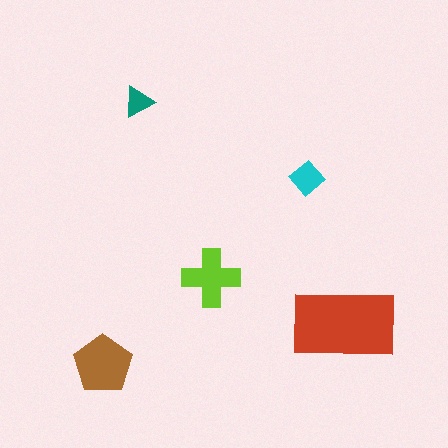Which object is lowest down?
The brown pentagon is bottommost.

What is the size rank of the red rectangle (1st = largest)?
1st.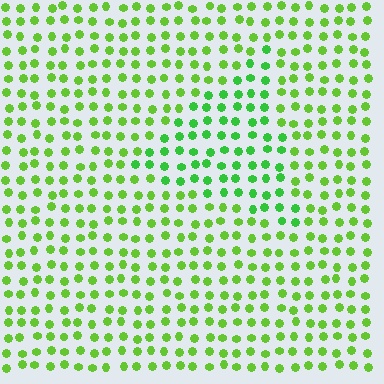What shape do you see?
I see a triangle.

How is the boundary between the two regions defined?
The boundary is defined purely by a slight shift in hue (about 24 degrees). Spacing, size, and orientation are identical on both sides.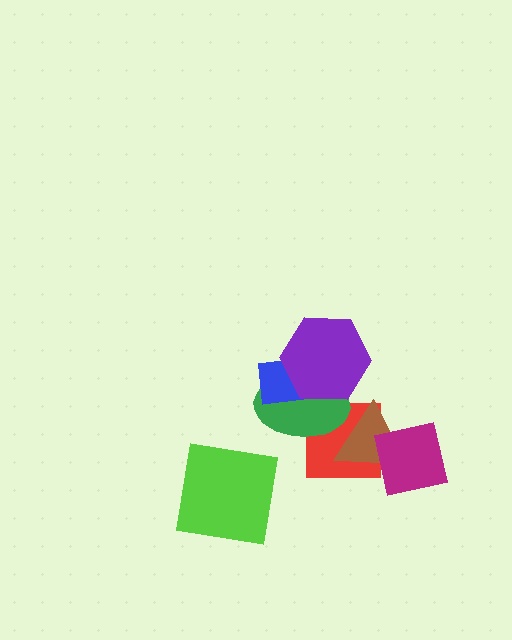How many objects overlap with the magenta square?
2 objects overlap with the magenta square.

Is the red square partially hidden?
Yes, it is partially covered by another shape.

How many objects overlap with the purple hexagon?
2 objects overlap with the purple hexagon.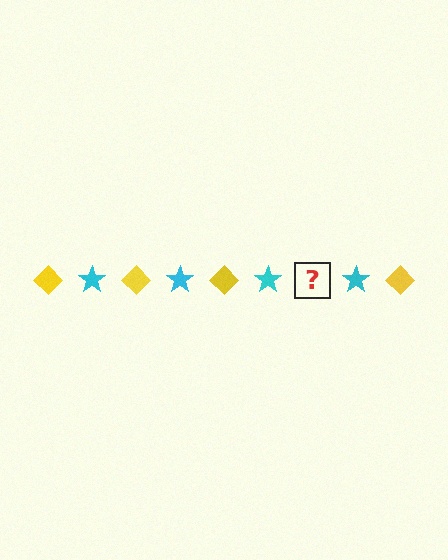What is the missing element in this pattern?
The missing element is a yellow diamond.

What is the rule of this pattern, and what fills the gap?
The rule is that the pattern alternates between yellow diamond and cyan star. The gap should be filled with a yellow diamond.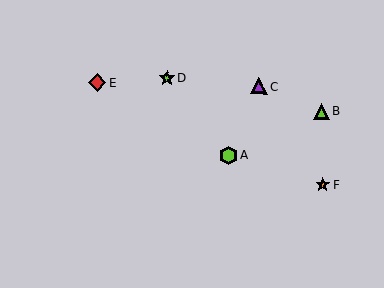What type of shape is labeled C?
Shape C is a purple triangle.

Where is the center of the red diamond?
The center of the red diamond is at (98, 83).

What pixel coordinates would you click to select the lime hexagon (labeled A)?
Click at (228, 156) to select the lime hexagon A.